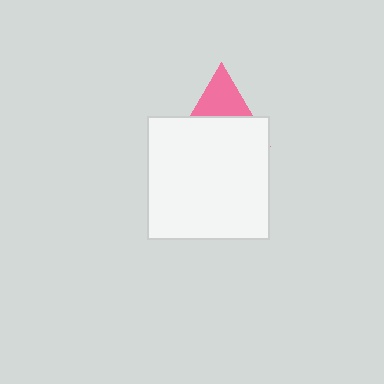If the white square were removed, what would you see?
You would see the complete pink triangle.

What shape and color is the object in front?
The object in front is a white square.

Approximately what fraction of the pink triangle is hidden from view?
Roughly 61% of the pink triangle is hidden behind the white square.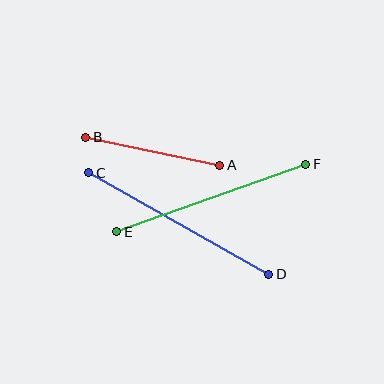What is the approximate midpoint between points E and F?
The midpoint is at approximately (211, 198) pixels.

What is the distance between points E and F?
The distance is approximately 201 pixels.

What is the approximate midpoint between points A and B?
The midpoint is at approximately (153, 151) pixels.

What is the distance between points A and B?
The distance is approximately 137 pixels.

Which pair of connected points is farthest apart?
Points C and D are farthest apart.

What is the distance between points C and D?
The distance is approximately 207 pixels.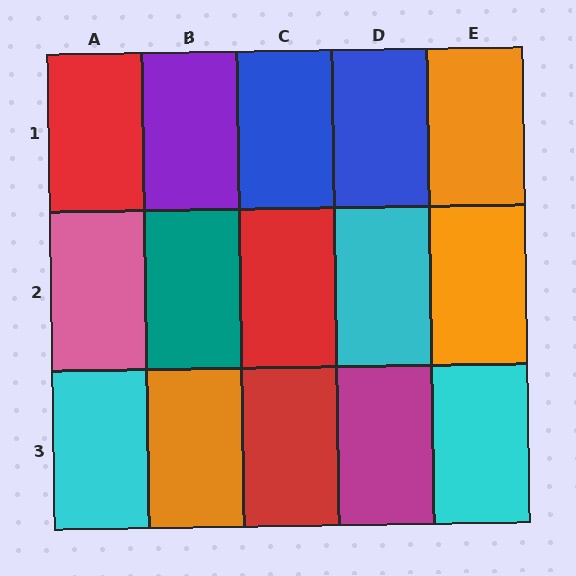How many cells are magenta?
1 cell is magenta.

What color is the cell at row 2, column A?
Pink.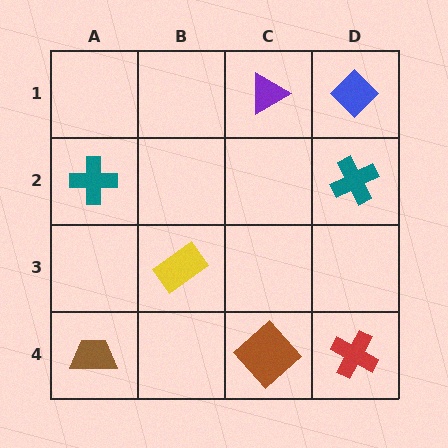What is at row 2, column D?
A teal cross.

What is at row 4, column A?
A brown trapezoid.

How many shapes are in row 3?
1 shape.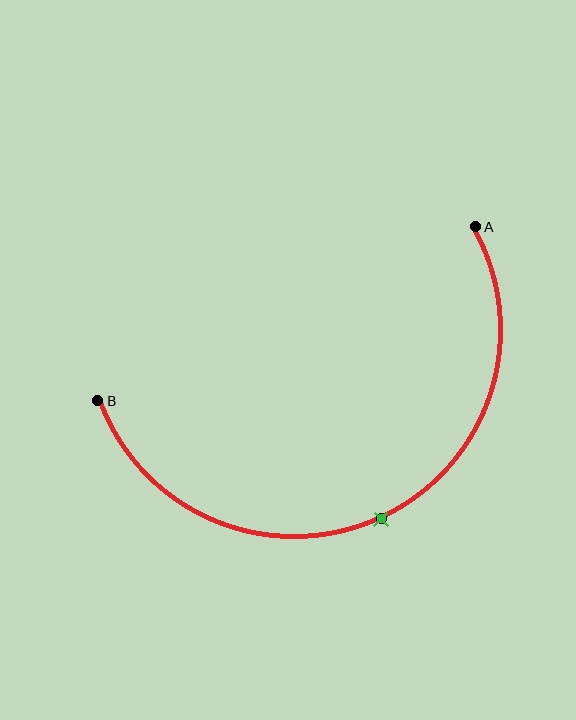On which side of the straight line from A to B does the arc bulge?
The arc bulges below the straight line connecting A and B.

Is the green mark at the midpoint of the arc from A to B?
Yes. The green mark lies on the arc at equal arc-length from both A and B — it is the arc midpoint.